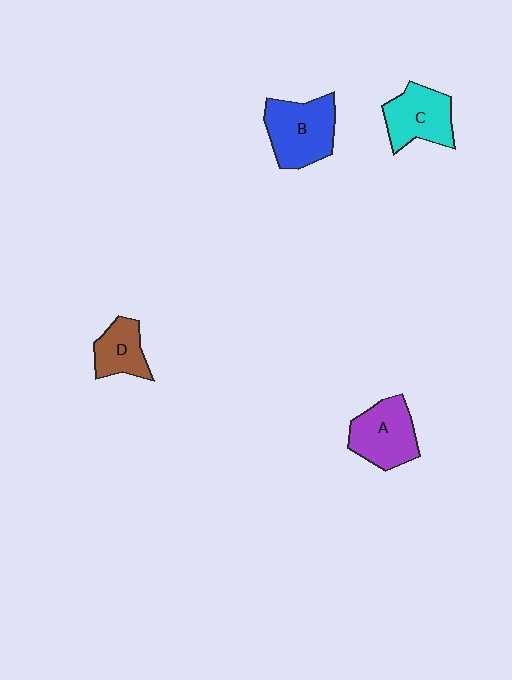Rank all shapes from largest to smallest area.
From largest to smallest: B (blue), A (purple), C (cyan), D (brown).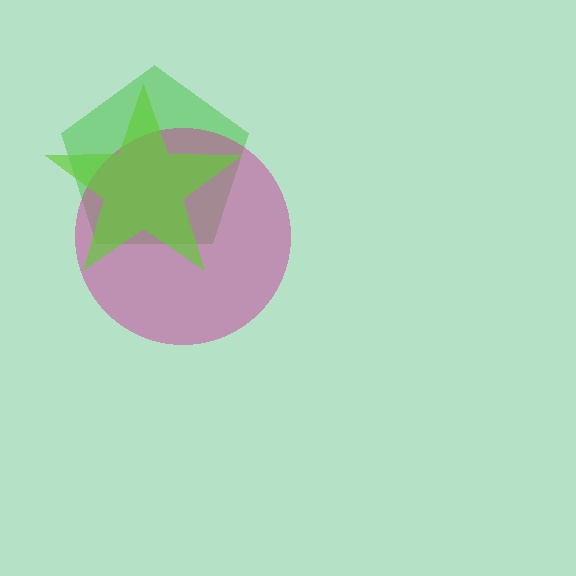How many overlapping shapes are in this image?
There are 3 overlapping shapes in the image.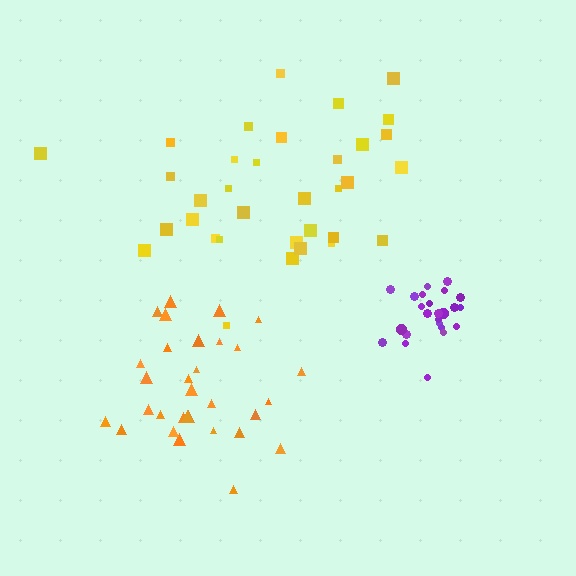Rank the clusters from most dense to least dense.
purple, orange, yellow.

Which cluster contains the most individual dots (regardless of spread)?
Yellow (34).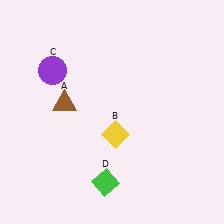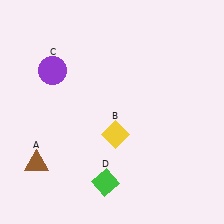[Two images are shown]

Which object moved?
The brown triangle (A) moved down.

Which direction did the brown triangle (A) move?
The brown triangle (A) moved down.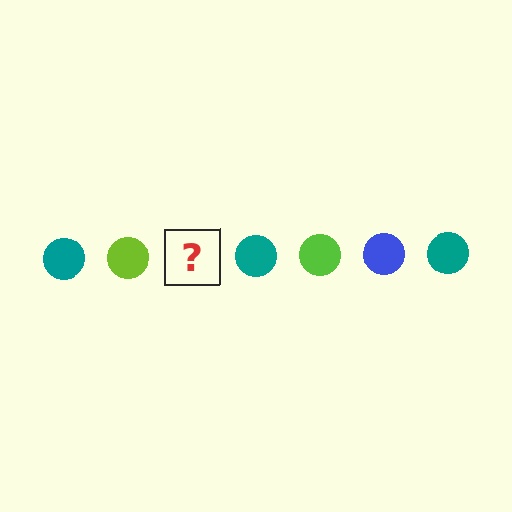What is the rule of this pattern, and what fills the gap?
The rule is that the pattern cycles through teal, lime, blue circles. The gap should be filled with a blue circle.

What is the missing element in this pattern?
The missing element is a blue circle.